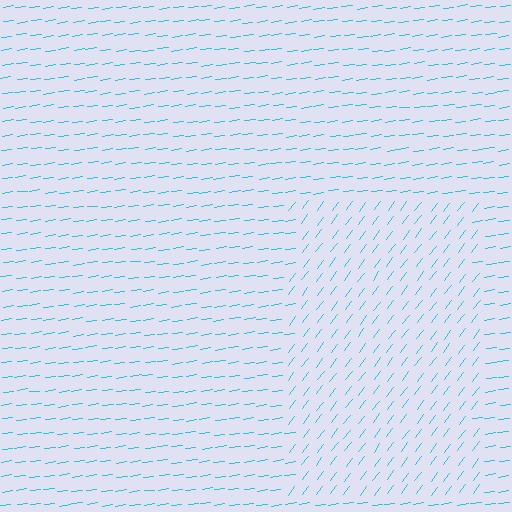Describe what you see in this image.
The image is filled with small cyan line segments. A rectangle region in the image has lines oriented differently from the surrounding lines, creating a visible texture boundary.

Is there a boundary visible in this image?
Yes, there is a texture boundary formed by a change in line orientation.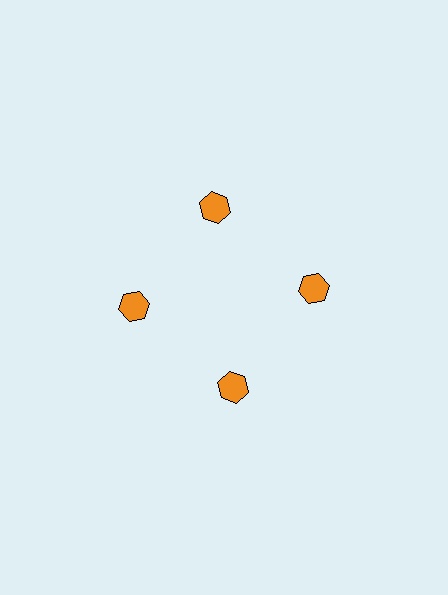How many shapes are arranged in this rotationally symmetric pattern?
There are 4 shapes, arranged in 4 groups of 1.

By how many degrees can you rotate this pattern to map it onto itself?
The pattern maps onto itself every 90 degrees of rotation.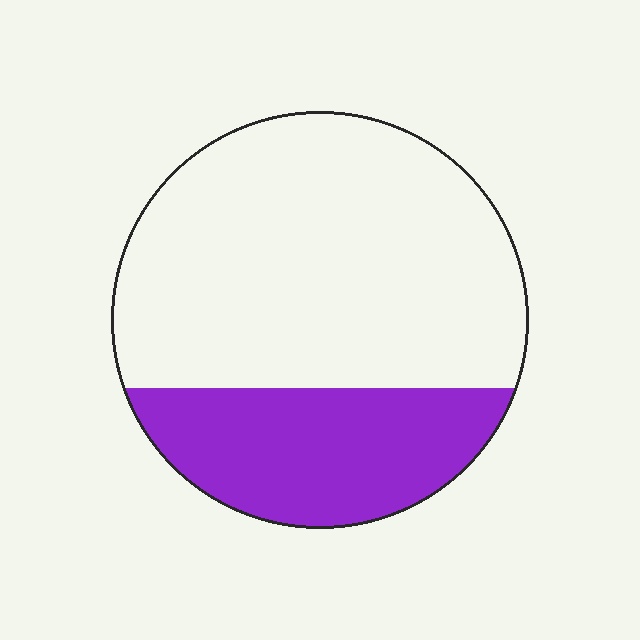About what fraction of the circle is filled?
About one third (1/3).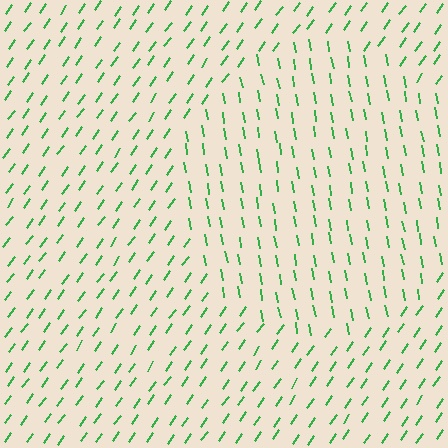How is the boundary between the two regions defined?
The boundary is defined purely by a change in line orientation (approximately 45 degrees difference). All lines are the same color and thickness.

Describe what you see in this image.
The image is filled with small green line segments. A circle region in the image has lines oriented differently from the surrounding lines, creating a visible texture boundary.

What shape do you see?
I see a circle.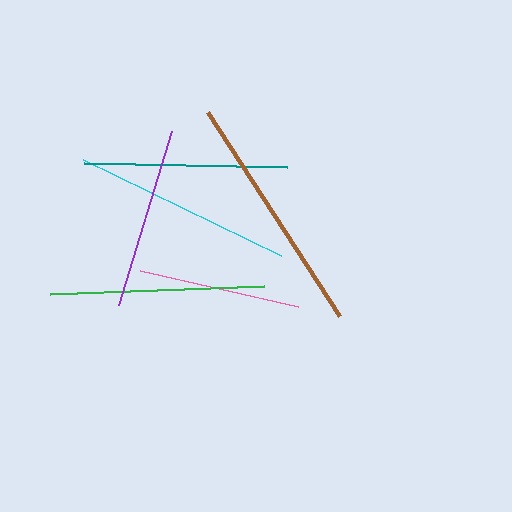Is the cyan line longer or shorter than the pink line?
The cyan line is longer than the pink line.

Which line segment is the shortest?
The pink line is the shortest at approximately 162 pixels.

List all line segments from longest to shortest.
From longest to shortest: brown, cyan, green, teal, purple, pink.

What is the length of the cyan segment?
The cyan segment is approximately 220 pixels long.